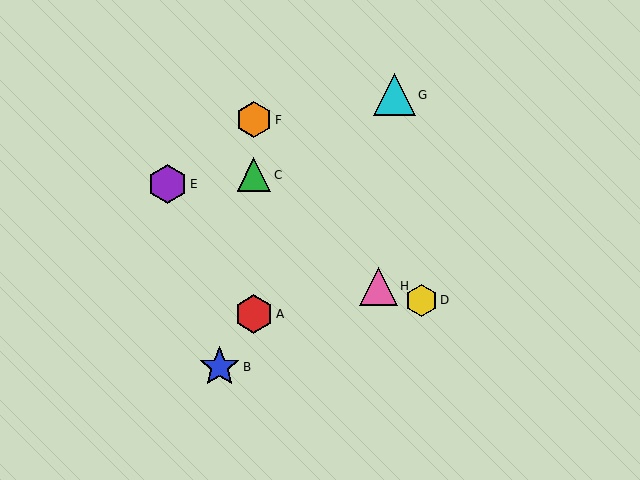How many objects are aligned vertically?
3 objects (A, C, F) are aligned vertically.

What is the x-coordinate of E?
Object E is at x≈168.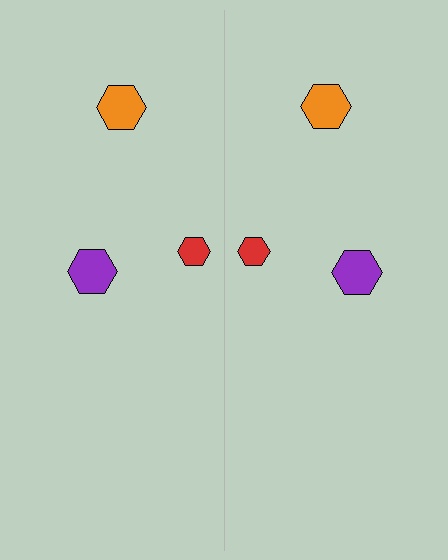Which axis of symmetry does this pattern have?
The pattern has a vertical axis of symmetry running through the center of the image.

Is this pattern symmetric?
Yes, this pattern has bilateral (reflection) symmetry.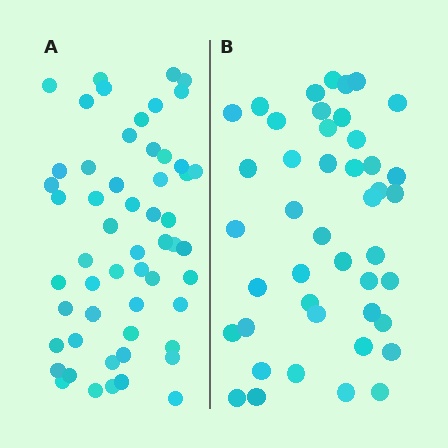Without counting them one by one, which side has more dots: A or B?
Region A (the left region) has more dots.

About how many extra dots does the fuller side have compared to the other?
Region A has roughly 12 or so more dots than region B.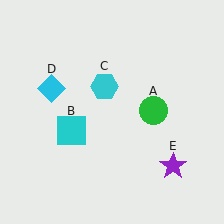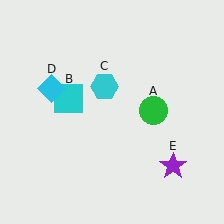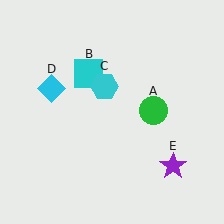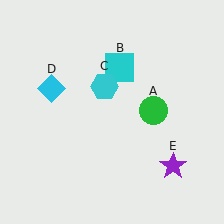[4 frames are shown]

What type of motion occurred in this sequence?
The cyan square (object B) rotated clockwise around the center of the scene.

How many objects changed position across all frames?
1 object changed position: cyan square (object B).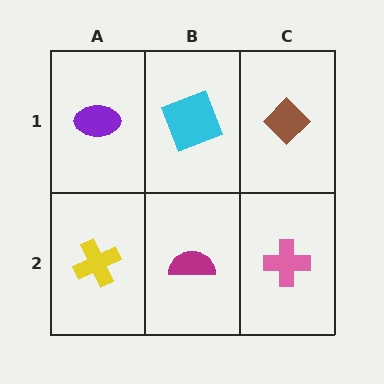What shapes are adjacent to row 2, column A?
A purple ellipse (row 1, column A), a magenta semicircle (row 2, column B).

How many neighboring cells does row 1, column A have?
2.